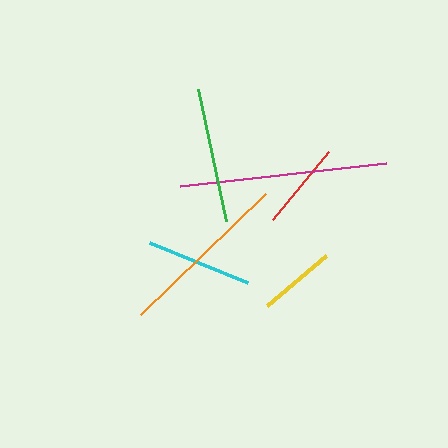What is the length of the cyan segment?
The cyan segment is approximately 106 pixels long.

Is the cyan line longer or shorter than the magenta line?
The magenta line is longer than the cyan line.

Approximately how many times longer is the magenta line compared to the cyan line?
The magenta line is approximately 2.0 times the length of the cyan line.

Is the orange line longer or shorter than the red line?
The orange line is longer than the red line.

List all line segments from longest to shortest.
From longest to shortest: magenta, orange, green, cyan, red, yellow.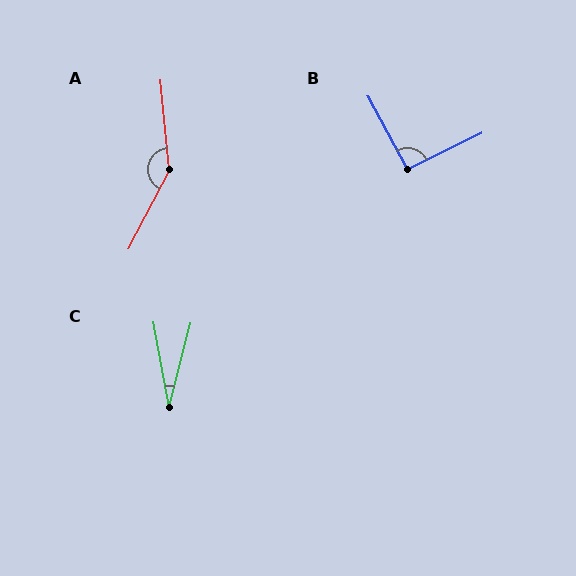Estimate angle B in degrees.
Approximately 92 degrees.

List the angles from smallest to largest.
C (24°), B (92°), A (147°).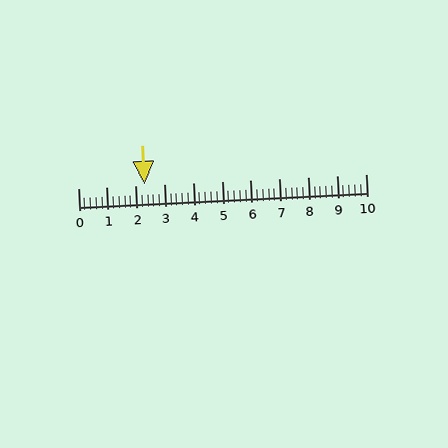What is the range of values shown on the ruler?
The ruler shows values from 0 to 10.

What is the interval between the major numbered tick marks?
The major tick marks are spaced 1 units apart.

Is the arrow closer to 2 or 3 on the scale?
The arrow is closer to 2.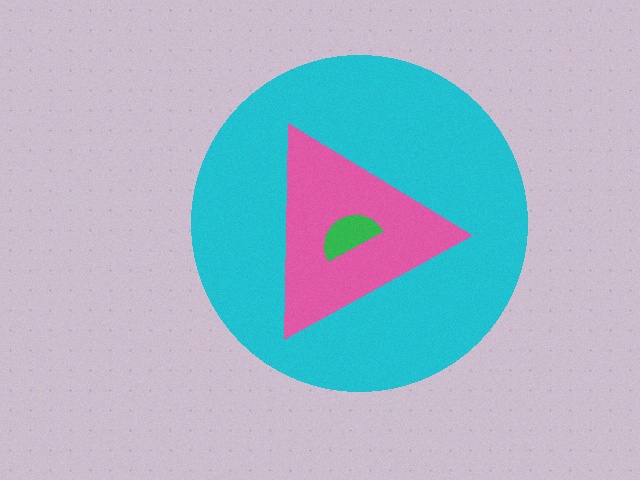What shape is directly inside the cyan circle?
The pink triangle.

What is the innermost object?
The green semicircle.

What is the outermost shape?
The cyan circle.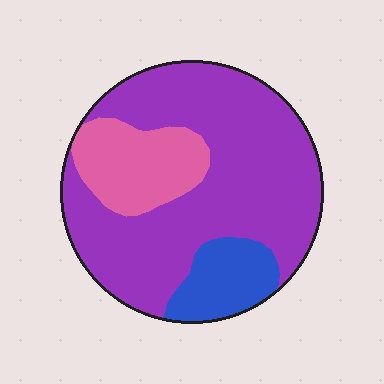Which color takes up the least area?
Blue, at roughly 15%.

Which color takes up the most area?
Purple, at roughly 70%.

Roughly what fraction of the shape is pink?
Pink takes up between a sixth and a third of the shape.